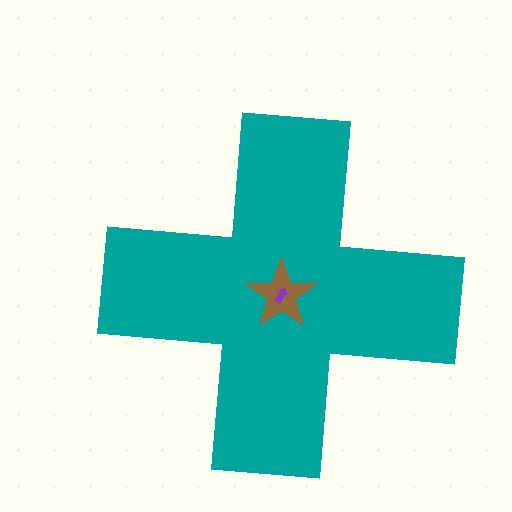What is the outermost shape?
The teal cross.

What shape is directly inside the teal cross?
The brown star.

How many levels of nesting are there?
3.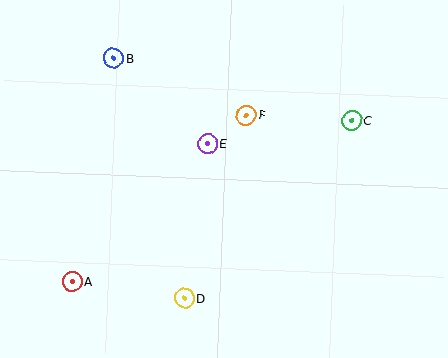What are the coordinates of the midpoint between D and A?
The midpoint between D and A is at (128, 290).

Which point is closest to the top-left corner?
Point B is closest to the top-left corner.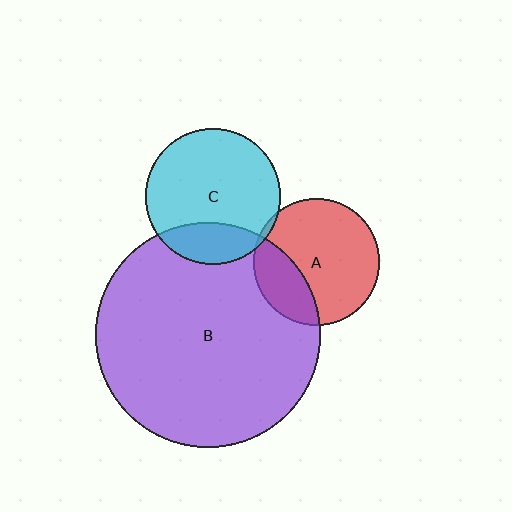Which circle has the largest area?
Circle B (purple).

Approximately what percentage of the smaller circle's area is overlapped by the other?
Approximately 25%.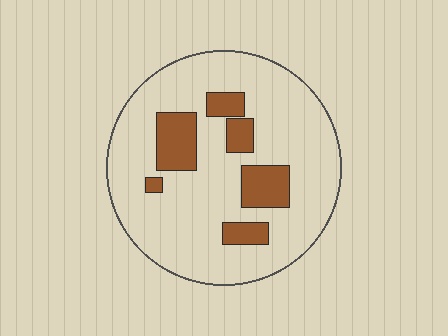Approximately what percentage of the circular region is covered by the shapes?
Approximately 20%.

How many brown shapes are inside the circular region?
6.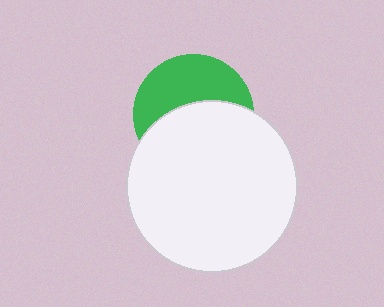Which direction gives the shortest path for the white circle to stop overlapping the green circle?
Moving down gives the shortest separation.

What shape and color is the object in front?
The object in front is a white circle.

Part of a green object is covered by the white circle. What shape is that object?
It is a circle.